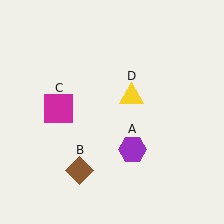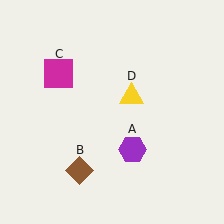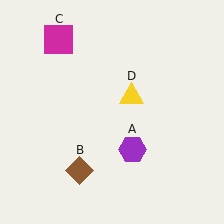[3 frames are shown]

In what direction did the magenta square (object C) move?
The magenta square (object C) moved up.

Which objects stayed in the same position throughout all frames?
Purple hexagon (object A) and brown diamond (object B) and yellow triangle (object D) remained stationary.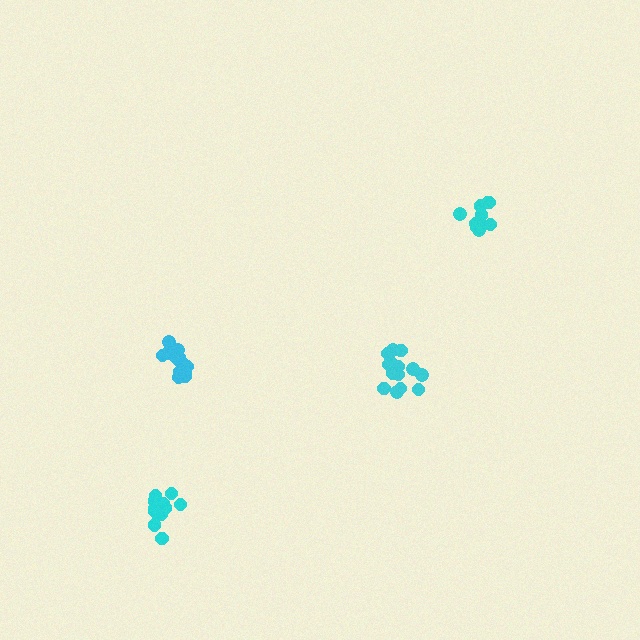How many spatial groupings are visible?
There are 4 spatial groupings.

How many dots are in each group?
Group 1: 13 dots, Group 2: 14 dots, Group 3: 12 dots, Group 4: 11 dots (50 total).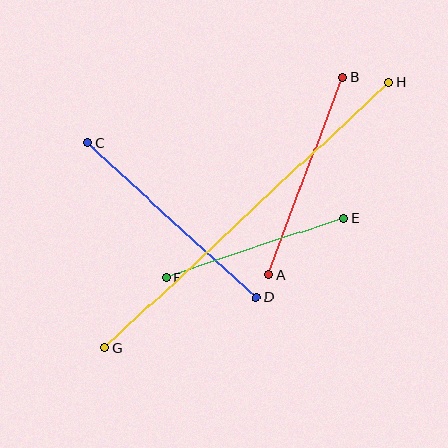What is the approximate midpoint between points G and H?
The midpoint is at approximately (247, 215) pixels.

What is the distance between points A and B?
The distance is approximately 211 pixels.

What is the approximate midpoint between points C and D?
The midpoint is at approximately (172, 220) pixels.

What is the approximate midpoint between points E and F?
The midpoint is at approximately (255, 248) pixels.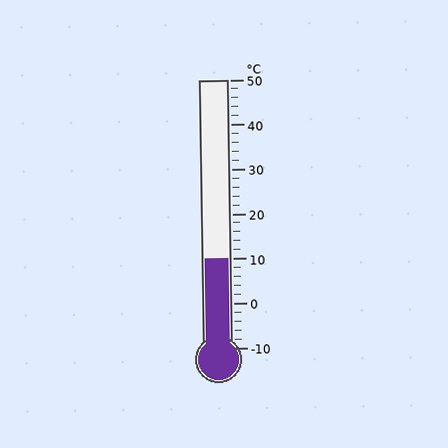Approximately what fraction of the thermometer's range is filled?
The thermometer is filled to approximately 35% of its range.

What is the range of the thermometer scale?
The thermometer scale ranges from -10°C to 50°C.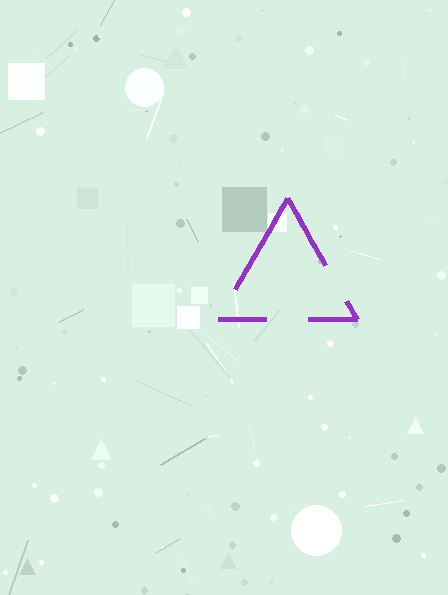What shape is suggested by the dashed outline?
The dashed outline suggests a triangle.